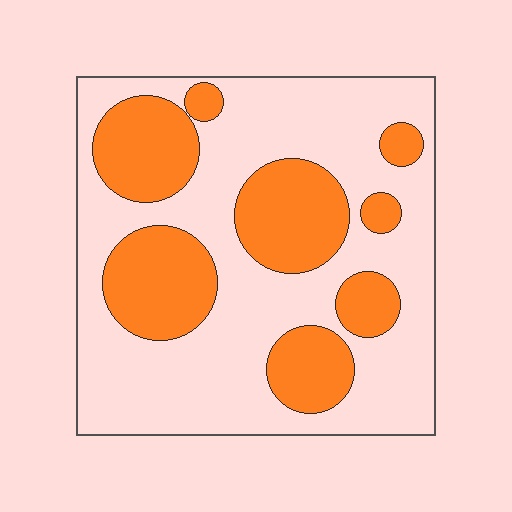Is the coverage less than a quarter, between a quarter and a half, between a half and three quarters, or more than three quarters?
Between a quarter and a half.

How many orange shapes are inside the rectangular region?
8.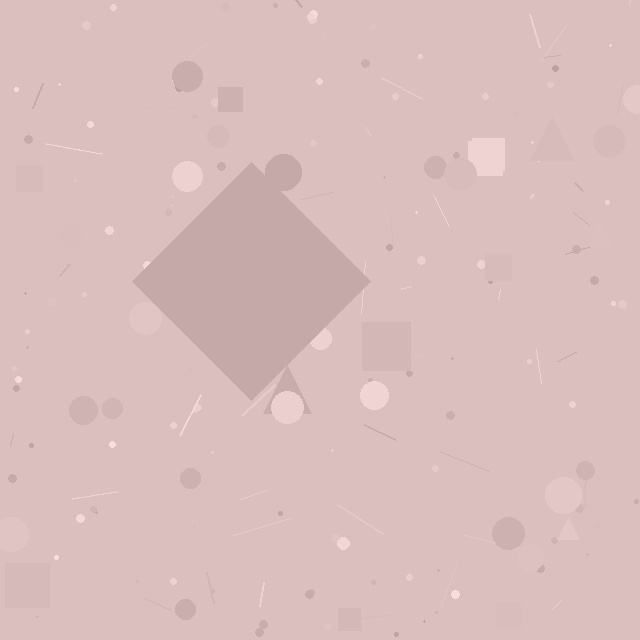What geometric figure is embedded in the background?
A diamond is embedded in the background.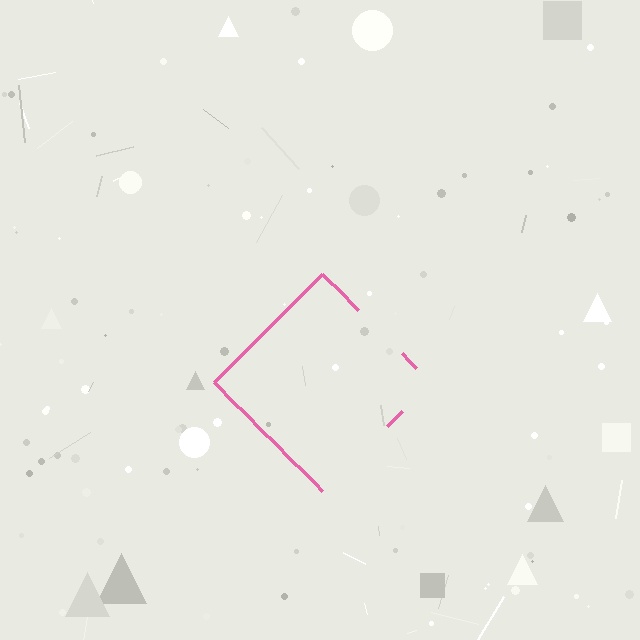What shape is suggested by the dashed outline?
The dashed outline suggests a diamond.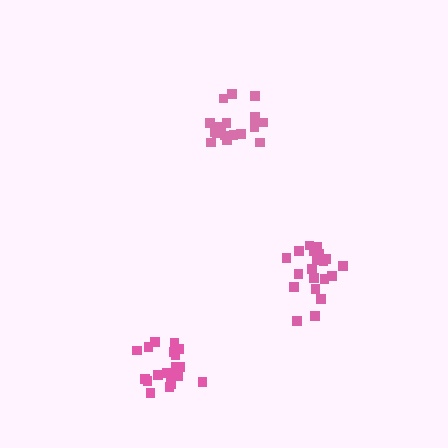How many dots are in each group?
Group 1: 20 dots, Group 2: 20 dots, Group 3: 18 dots (58 total).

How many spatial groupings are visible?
There are 3 spatial groupings.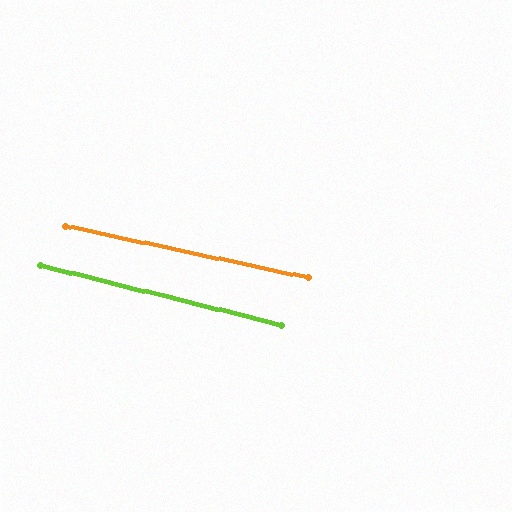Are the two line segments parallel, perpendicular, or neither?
Parallel — their directions differ by only 1.8°.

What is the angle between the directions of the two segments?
Approximately 2 degrees.